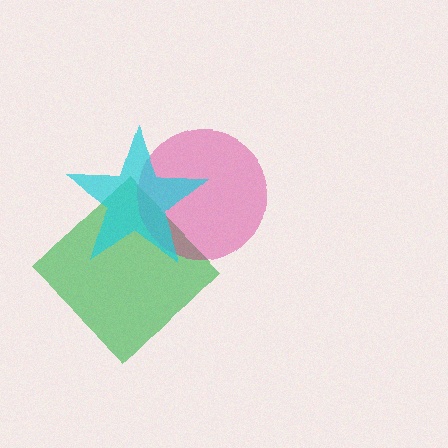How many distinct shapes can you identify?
There are 3 distinct shapes: a green diamond, a magenta circle, a cyan star.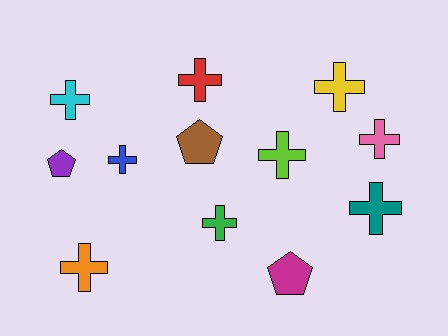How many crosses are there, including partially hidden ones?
There are 9 crosses.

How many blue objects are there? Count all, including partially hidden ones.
There is 1 blue object.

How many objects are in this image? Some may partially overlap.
There are 12 objects.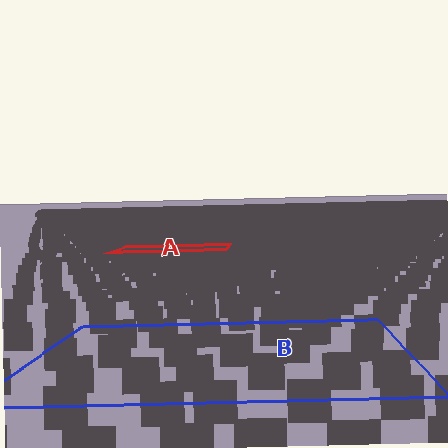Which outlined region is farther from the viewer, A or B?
Region A is farther from the viewer — the texture elements inside it appear smaller and more densely packed.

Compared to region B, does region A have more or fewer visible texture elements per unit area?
Region A has more texture elements per unit area — they are packed more densely because it is farther away.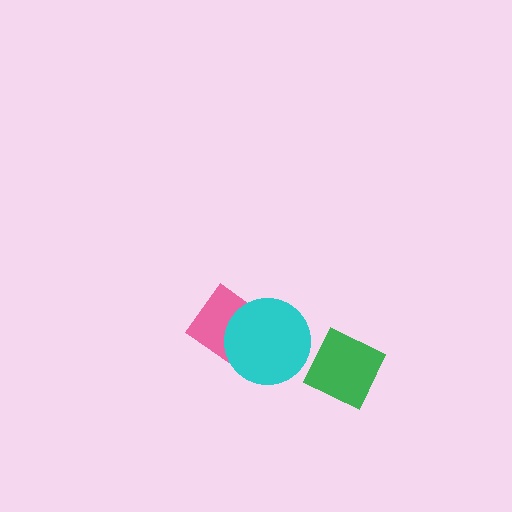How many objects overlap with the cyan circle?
1 object overlaps with the cyan circle.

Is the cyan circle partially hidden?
No, no other shape covers it.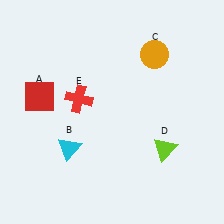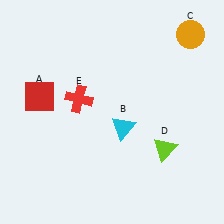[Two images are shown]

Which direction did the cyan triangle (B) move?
The cyan triangle (B) moved right.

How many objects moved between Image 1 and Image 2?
2 objects moved between the two images.